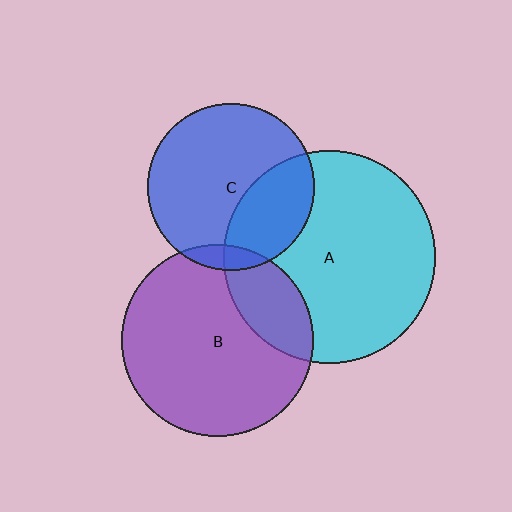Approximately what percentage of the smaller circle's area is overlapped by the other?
Approximately 30%.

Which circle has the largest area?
Circle A (cyan).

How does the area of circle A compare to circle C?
Approximately 1.6 times.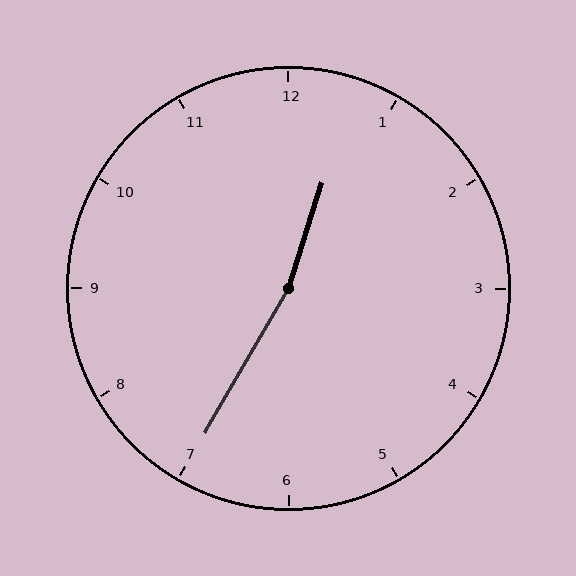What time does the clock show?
12:35.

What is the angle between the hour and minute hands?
Approximately 168 degrees.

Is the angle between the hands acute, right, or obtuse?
It is obtuse.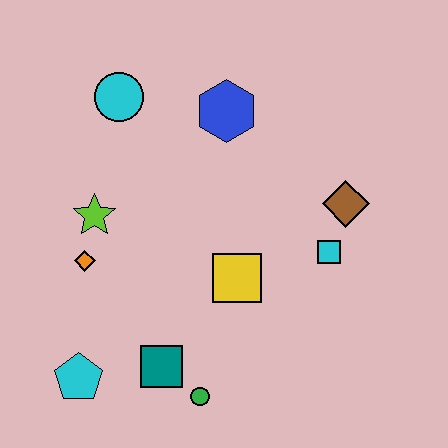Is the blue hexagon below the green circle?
No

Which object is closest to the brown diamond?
The cyan square is closest to the brown diamond.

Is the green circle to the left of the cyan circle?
No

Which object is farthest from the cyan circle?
The green circle is farthest from the cyan circle.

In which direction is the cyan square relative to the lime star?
The cyan square is to the right of the lime star.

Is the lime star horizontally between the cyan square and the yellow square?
No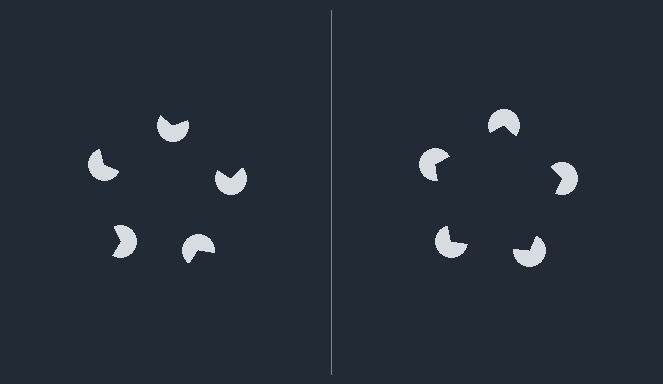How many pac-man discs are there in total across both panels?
10 — 5 on each side.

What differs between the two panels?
The pac-man discs are positioned identically on both sides; only the wedge orientations differ. On the right they align to a pentagon; on the left they are misaligned.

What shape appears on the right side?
An illusory pentagon.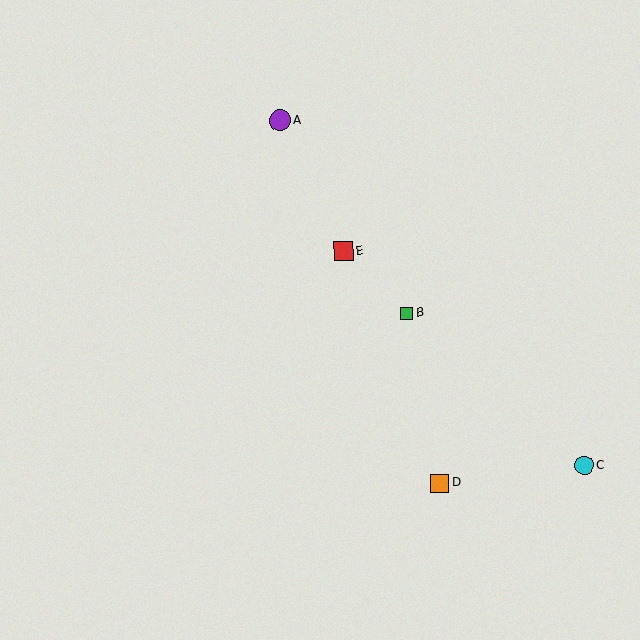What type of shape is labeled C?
Shape C is a cyan circle.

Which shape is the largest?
The purple circle (labeled A) is the largest.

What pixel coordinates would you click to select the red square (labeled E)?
Click at (344, 251) to select the red square E.